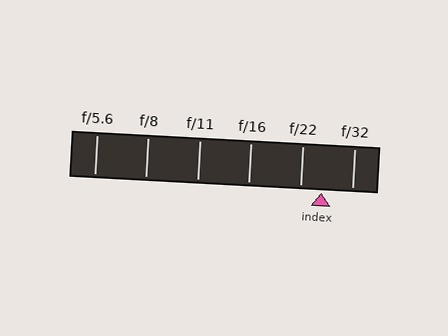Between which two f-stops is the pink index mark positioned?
The index mark is between f/22 and f/32.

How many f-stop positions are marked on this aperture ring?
There are 6 f-stop positions marked.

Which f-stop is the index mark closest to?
The index mark is closest to f/22.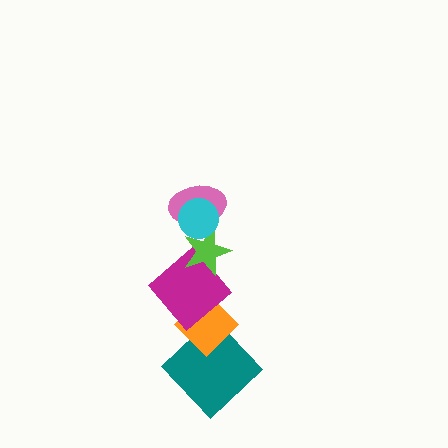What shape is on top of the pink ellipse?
The cyan circle is on top of the pink ellipse.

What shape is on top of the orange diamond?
The magenta diamond is on top of the orange diamond.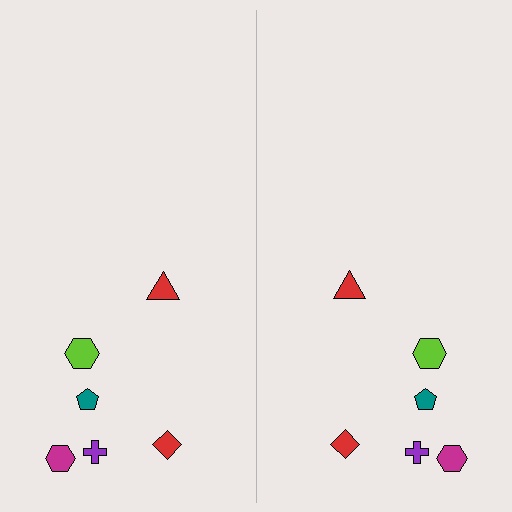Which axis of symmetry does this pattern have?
The pattern has a vertical axis of symmetry running through the center of the image.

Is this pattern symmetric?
Yes, this pattern has bilateral (reflection) symmetry.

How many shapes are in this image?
There are 12 shapes in this image.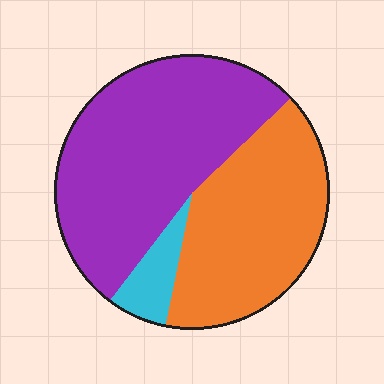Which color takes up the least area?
Cyan, at roughly 5%.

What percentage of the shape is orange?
Orange takes up about two fifths (2/5) of the shape.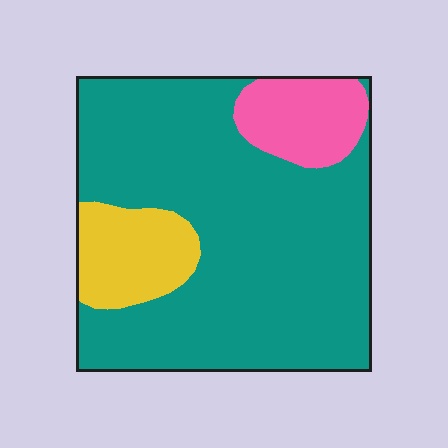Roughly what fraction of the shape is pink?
Pink takes up about one eighth (1/8) of the shape.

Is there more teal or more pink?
Teal.